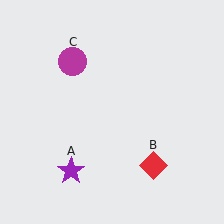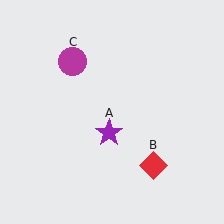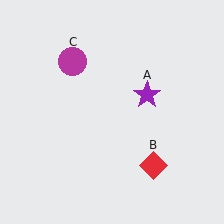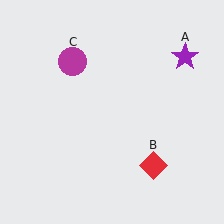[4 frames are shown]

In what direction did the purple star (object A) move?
The purple star (object A) moved up and to the right.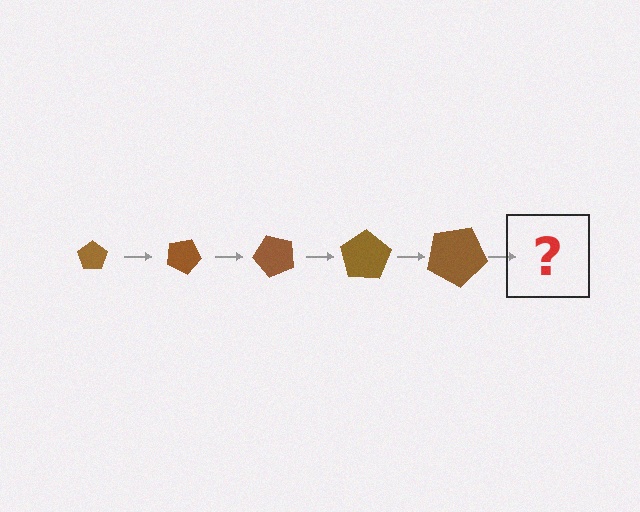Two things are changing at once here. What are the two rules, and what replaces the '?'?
The two rules are that the pentagon grows larger each step and it rotates 25 degrees each step. The '?' should be a pentagon, larger than the previous one and rotated 125 degrees from the start.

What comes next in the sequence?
The next element should be a pentagon, larger than the previous one and rotated 125 degrees from the start.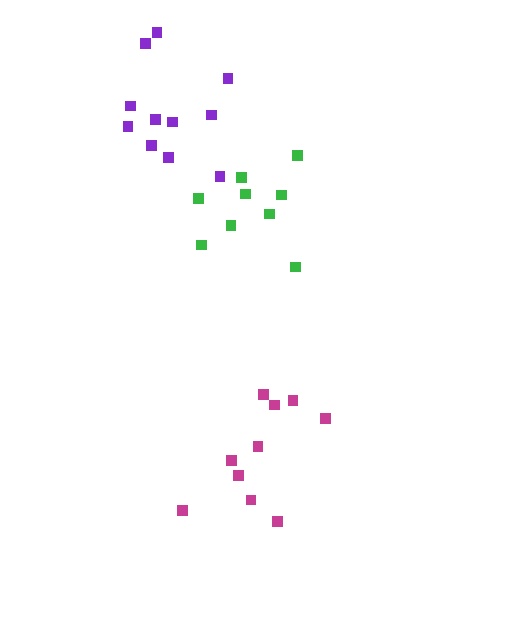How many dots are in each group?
Group 1: 10 dots, Group 2: 9 dots, Group 3: 11 dots (30 total).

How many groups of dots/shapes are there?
There are 3 groups.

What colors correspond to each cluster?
The clusters are colored: magenta, green, purple.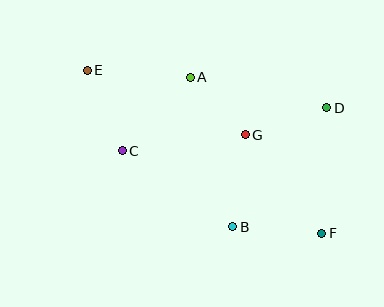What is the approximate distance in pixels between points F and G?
The distance between F and G is approximately 125 pixels.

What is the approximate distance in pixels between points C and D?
The distance between C and D is approximately 209 pixels.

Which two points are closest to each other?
Points A and G are closest to each other.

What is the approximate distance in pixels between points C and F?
The distance between C and F is approximately 216 pixels.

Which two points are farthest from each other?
Points E and F are farthest from each other.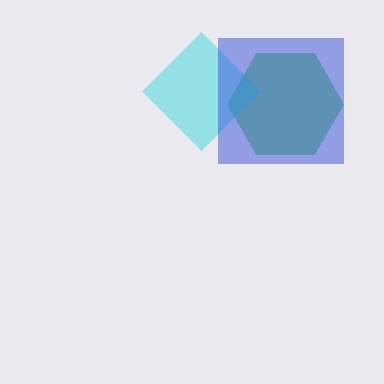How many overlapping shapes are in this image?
There are 3 overlapping shapes in the image.